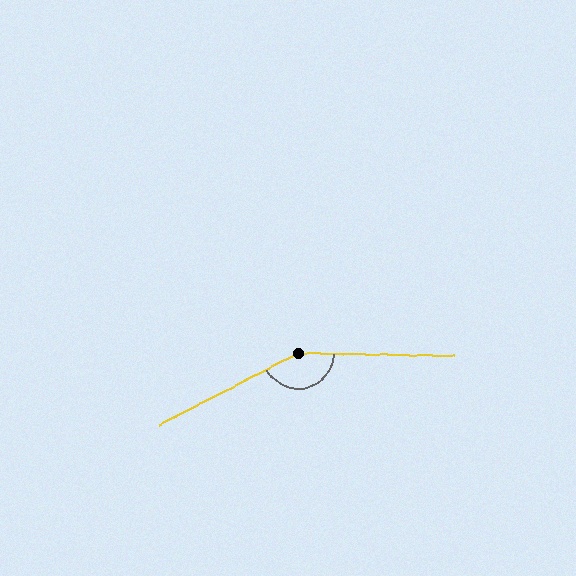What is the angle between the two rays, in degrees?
Approximately 152 degrees.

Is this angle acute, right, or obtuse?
It is obtuse.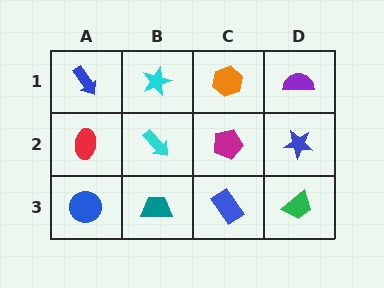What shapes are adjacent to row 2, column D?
A purple semicircle (row 1, column D), a green trapezoid (row 3, column D), a magenta pentagon (row 2, column C).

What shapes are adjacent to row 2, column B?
A cyan star (row 1, column B), a teal trapezoid (row 3, column B), a red ellipse (row 2, column A), a magenta pentagon (row 2, column C).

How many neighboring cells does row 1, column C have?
3.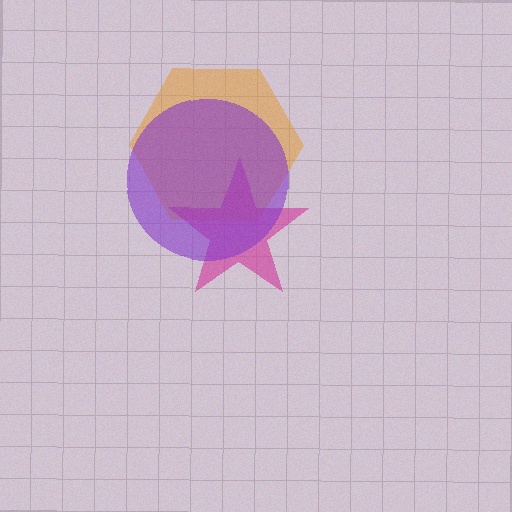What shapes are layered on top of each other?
The layered shapes are: an orange hexagon, a magenta star, a purple circle.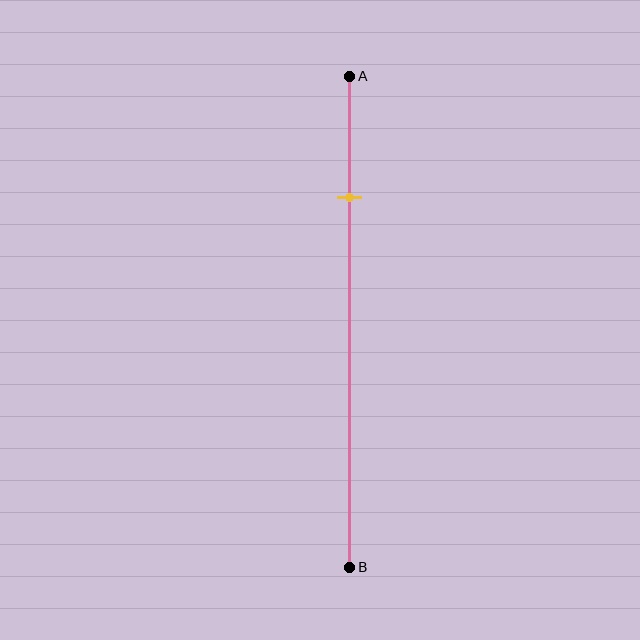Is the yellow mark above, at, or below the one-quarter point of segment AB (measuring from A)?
The yellow mark is approximately at the one-quarter point of segment AB.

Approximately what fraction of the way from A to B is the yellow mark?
The yellow mark is approximately 25% of the way from A to B.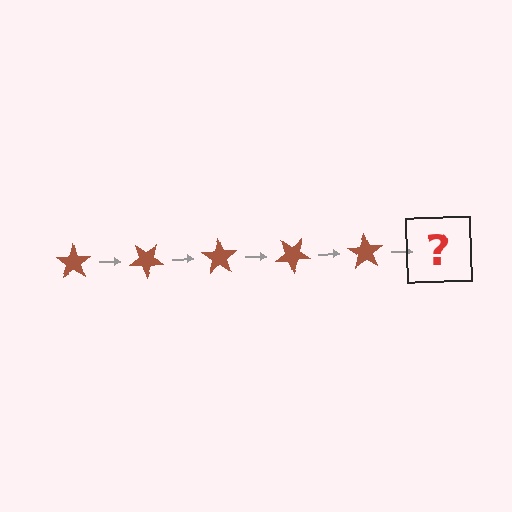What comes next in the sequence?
The next element should be a brown star rotated 175 degrees.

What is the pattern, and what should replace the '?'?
The pattern is that the star rotates 35 degrees each step. The '?' should be a brown star rotated 175 degrees.